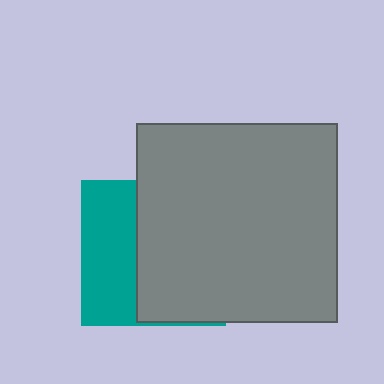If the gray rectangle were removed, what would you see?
You would see the complete teal square.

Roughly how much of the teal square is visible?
A small part of it is visible (roughly 38%).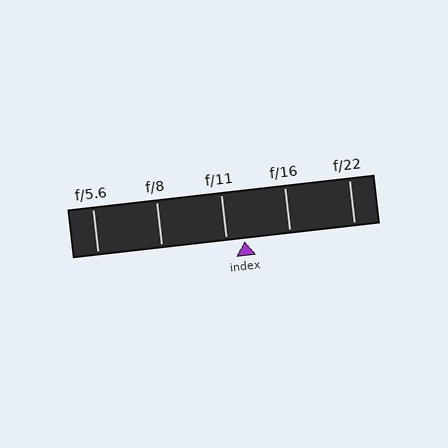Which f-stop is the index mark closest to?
The index mark is closest to f/11.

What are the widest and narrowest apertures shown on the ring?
The widest aperture shown is f/5.6 and the narrowest is f/22.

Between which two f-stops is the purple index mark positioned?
The index mark is between f/11 and f/16.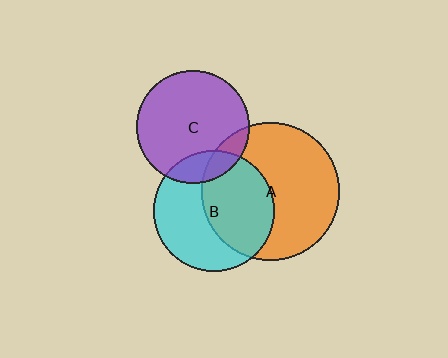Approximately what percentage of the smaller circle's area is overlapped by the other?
Approximately 10%.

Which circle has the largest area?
Circle A (orange).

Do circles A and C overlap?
Yes.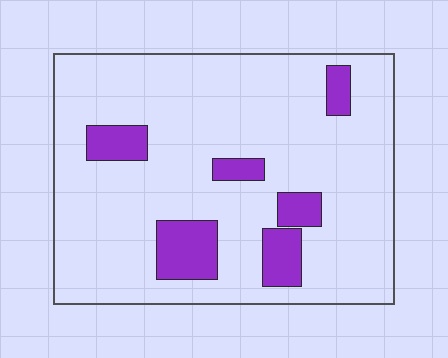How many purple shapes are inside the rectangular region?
6.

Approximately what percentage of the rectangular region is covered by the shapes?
Approximately 15%.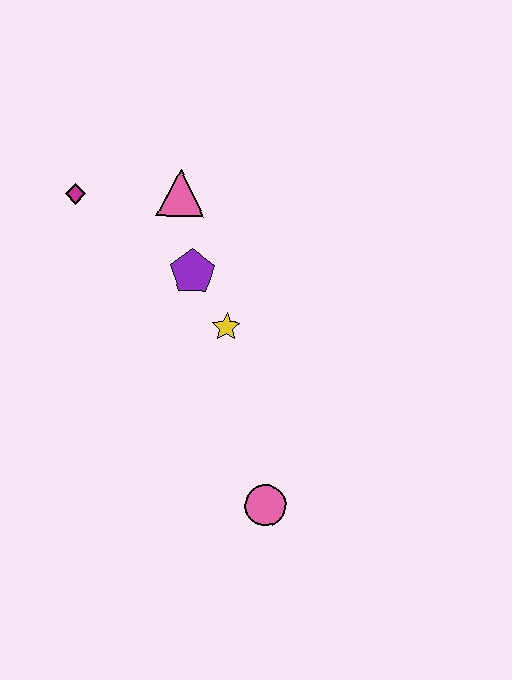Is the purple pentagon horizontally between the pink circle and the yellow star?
No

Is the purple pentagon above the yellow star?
Yes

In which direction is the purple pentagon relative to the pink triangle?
The purple pentagon is below the pink triangle.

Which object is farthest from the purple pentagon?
The pink circle is farthest from the purple pentagon.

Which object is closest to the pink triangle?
The purple pentagon is closest to the pink triangle.